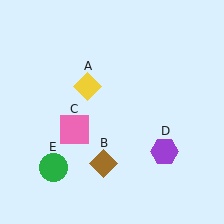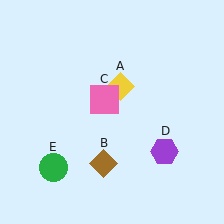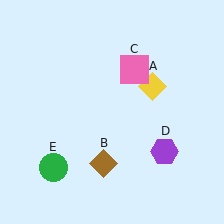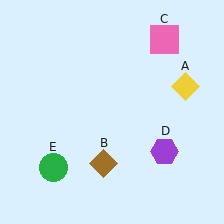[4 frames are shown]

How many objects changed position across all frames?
2 objects changed position: yellow diamond (object A), pink square (object C).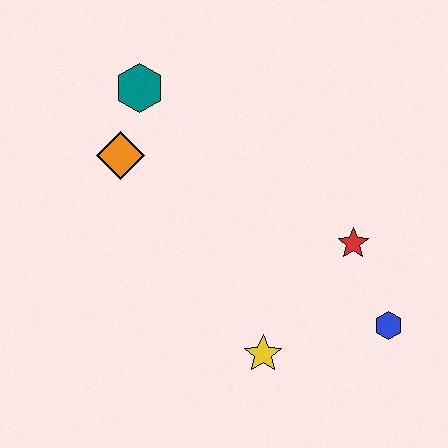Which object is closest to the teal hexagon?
The orange diamond is closest to the teal hexagon.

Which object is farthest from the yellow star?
The teal hexagon is farthest from the yellow star.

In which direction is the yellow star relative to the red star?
The yellow star is below the red star.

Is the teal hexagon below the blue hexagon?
No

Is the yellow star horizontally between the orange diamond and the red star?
Yes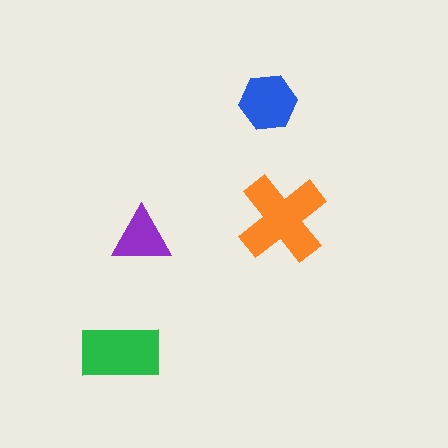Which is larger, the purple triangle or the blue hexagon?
The blue hexagon.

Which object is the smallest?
The purple triangle.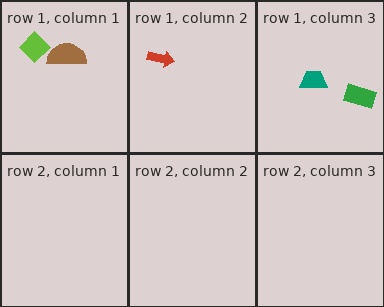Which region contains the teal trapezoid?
The row 1, column 3 region.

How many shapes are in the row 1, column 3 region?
2.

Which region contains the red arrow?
The row 1, column 2 region.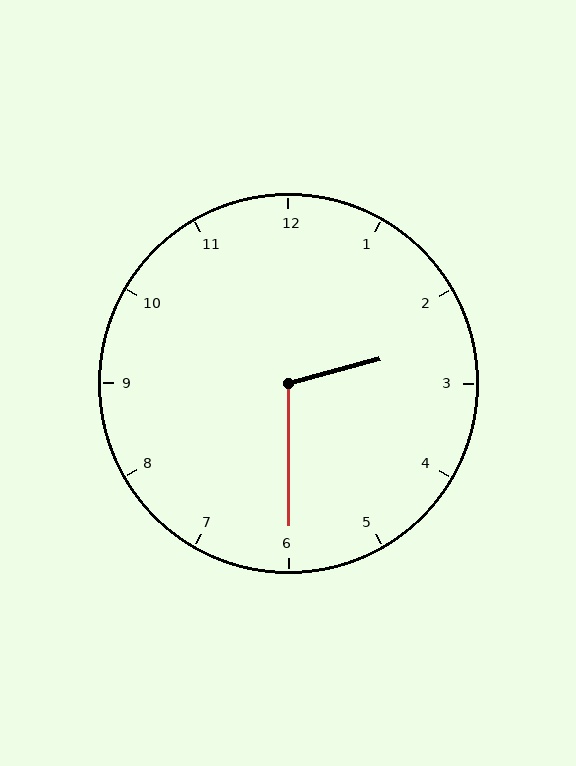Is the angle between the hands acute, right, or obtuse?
It is obtuse.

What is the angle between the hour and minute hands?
Approximately 105 degrees.